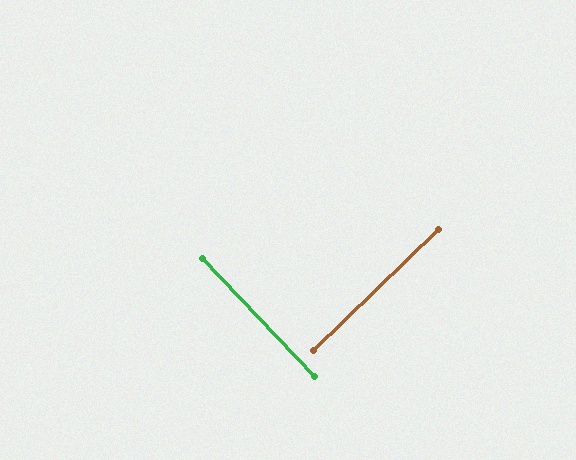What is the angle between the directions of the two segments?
Approximately 89 degrees.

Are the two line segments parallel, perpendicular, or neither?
Perpendicular — they meet at approximately 89°.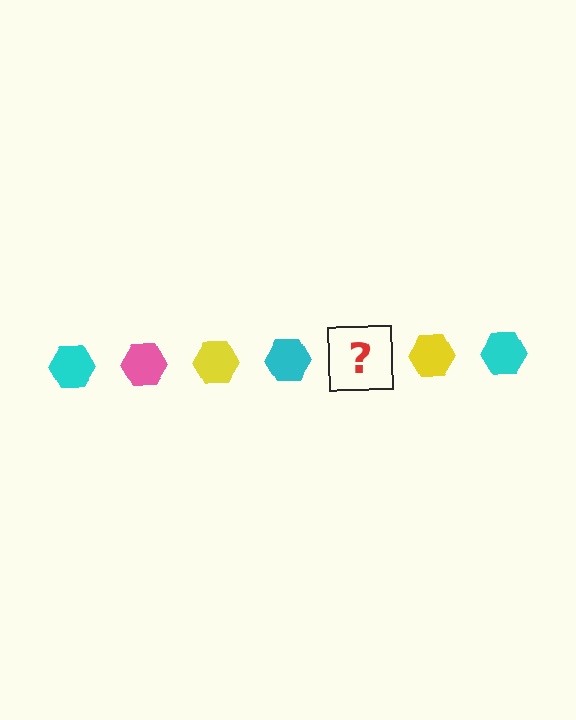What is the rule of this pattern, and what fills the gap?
The rule is that the pattern cycles through cyan, pink, yellow hexagons. The gap should be filled with a pink hexagon.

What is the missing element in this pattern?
The missing element is a pink hexagon.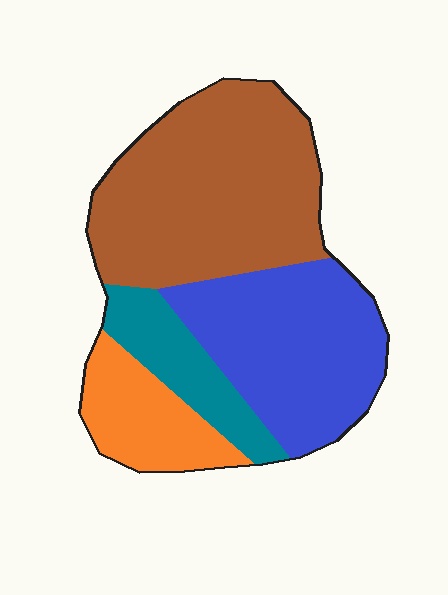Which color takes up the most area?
Brown, at roughly 40%.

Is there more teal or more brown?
Brown.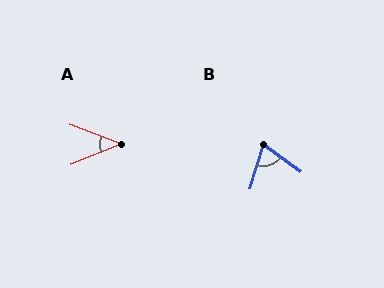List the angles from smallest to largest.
A (43°), B (71°).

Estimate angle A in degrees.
Approximately 43 degrees.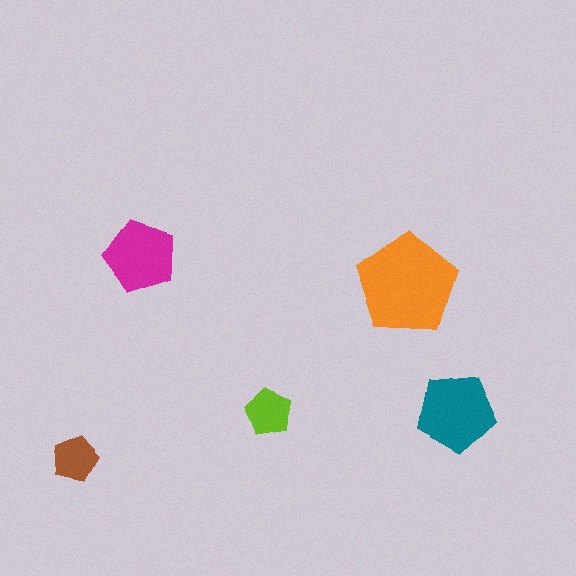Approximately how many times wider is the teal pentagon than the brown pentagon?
About 1.5 times wider.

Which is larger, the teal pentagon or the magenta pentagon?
The teal one.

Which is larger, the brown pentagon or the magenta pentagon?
The magenta one.